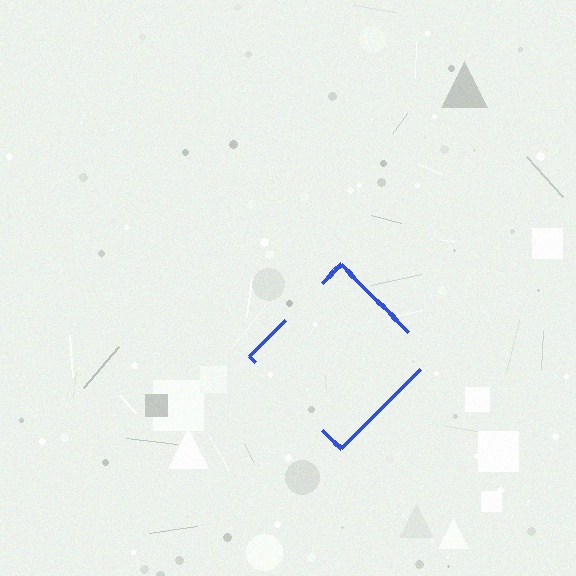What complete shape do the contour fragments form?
The contour fragments form a diamond.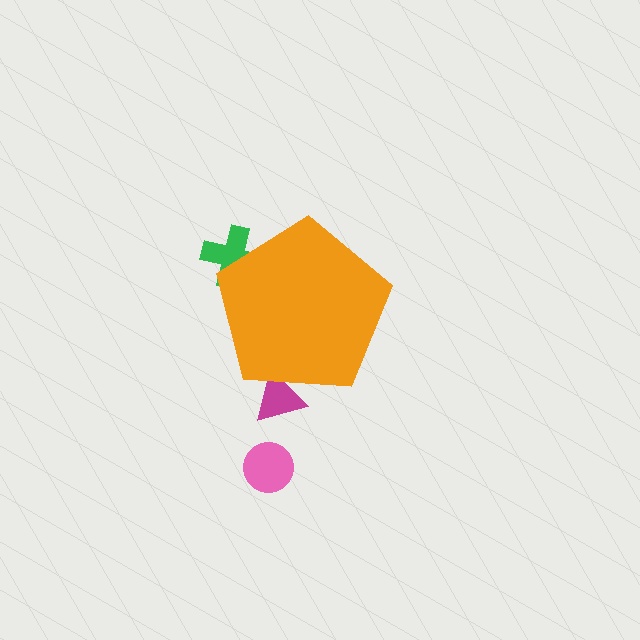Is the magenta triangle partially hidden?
Yes, the magenta triangle is partially hidden behind the orange pentagon.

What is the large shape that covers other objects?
An orange pentagon.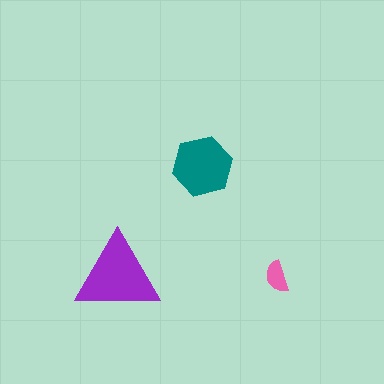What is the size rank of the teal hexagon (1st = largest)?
2nd.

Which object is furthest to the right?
The pink semicircle is rightmost.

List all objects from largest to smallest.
The purple triangle, the teal hexagon, the pink semicircle.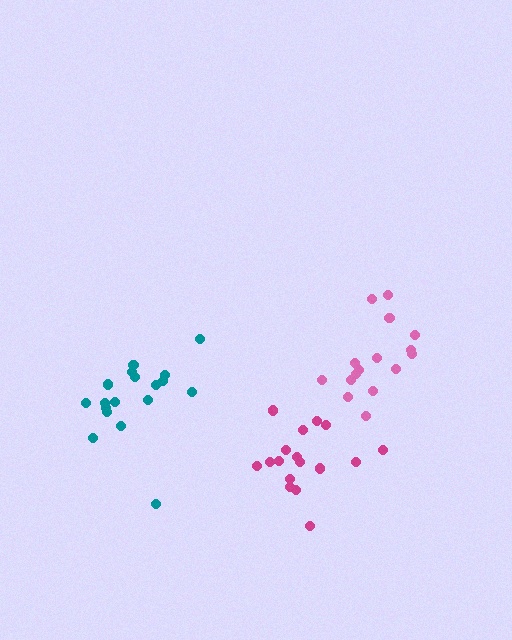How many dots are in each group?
Group 1: 16 dots, Group 2: 19 dots, Group 3: 18 dots (53 total).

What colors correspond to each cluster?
The clusters are colored: pink, teal, magenta.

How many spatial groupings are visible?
There are 3 spatial groupings.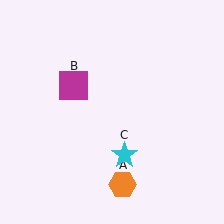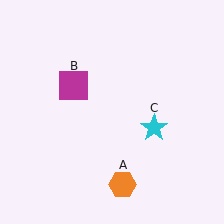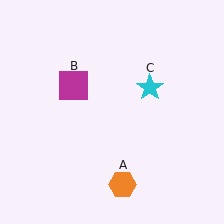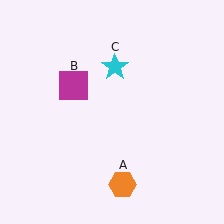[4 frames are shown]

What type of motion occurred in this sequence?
The cyan star (object C) rotated counterclockwise around the center of the scene.